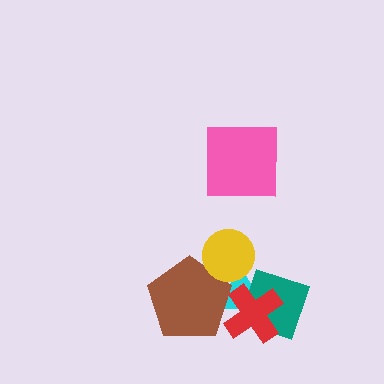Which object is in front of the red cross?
The brown pentagon is in front of the red cross.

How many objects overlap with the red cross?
3 objects overlap with the red cross.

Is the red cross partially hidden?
Yes, it is partially covered by another shape.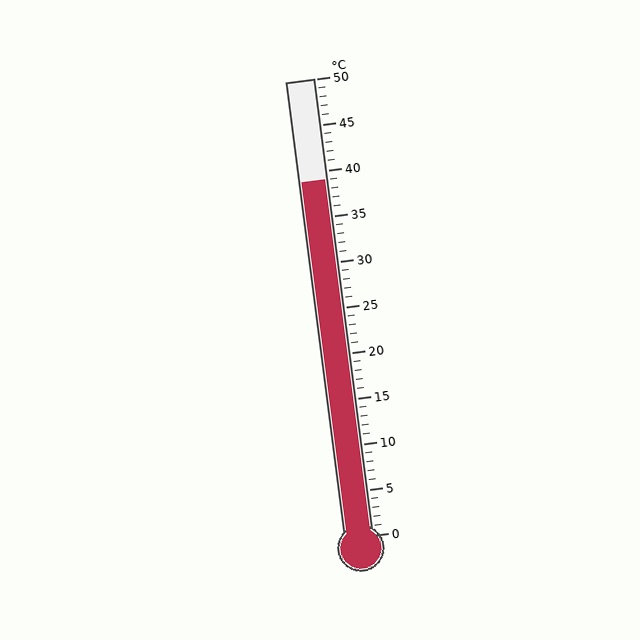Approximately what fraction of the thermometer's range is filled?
The thermometer is filled to approximately 80% of its range.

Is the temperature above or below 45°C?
The temperature is below 45°C.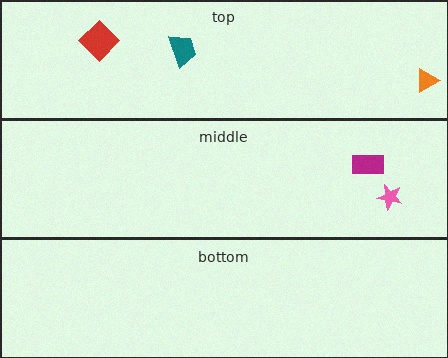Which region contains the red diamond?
The top region.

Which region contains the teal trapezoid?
The top region.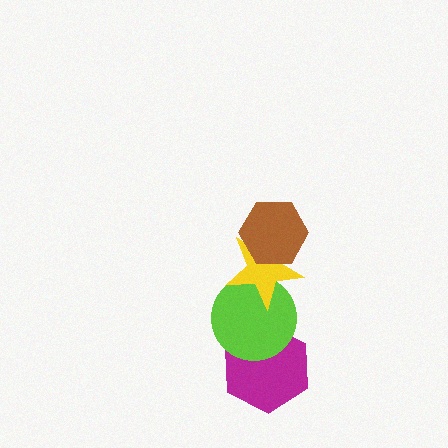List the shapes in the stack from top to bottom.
From top to bottom: the brown hexagon, the yellow star, the lime circle, the magenta hexagon.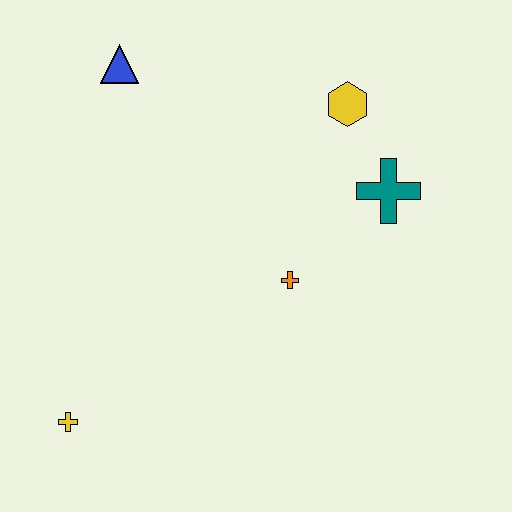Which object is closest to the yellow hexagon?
The teal cross is closest to the yellow hexagon.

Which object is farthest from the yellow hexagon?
The yellow cross is farthest from the yellow hexagon.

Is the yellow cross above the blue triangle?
No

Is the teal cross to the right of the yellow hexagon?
Yes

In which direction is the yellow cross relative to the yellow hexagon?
The yellow cross is below the yellow hexagon.